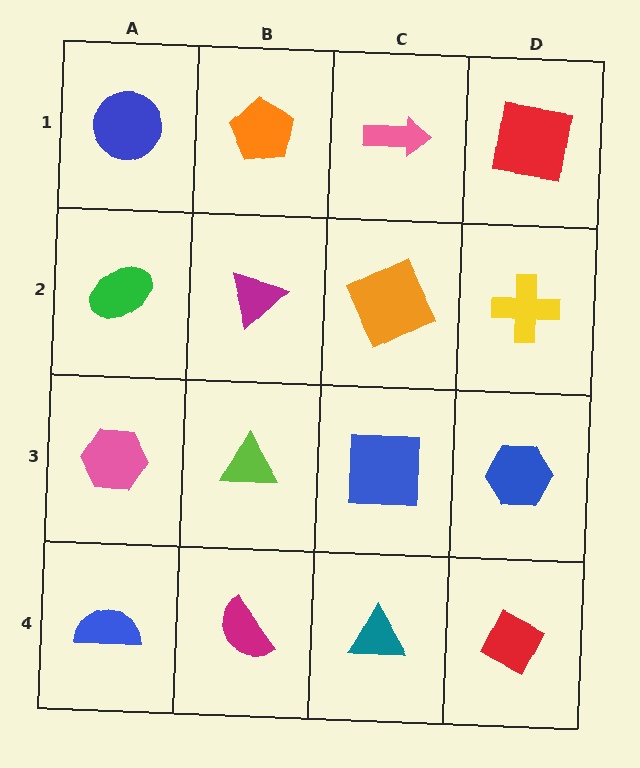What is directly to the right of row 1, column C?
A red square.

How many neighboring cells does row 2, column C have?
4.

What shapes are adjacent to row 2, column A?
A blue circle (row 1, column A), a pink hexagon (row 3, column A), a magenta triangle (row 2, column B).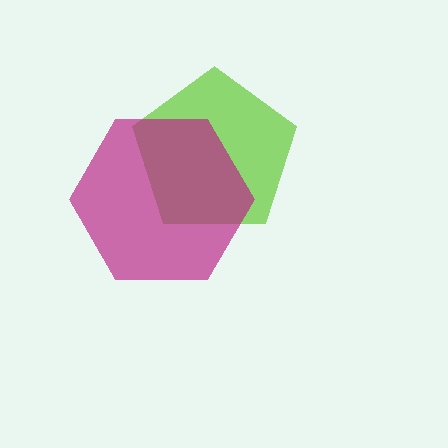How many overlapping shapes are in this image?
There are 2 overlapping shapes in the image.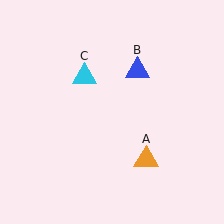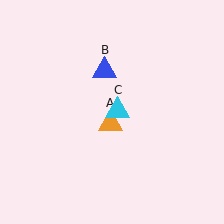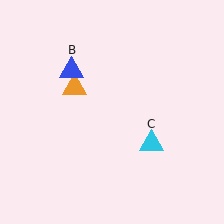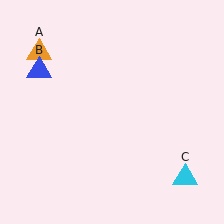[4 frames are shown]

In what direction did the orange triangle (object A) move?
The orange triangle (object A) moved up and to the left.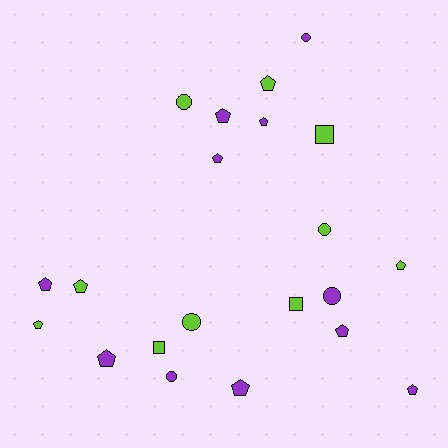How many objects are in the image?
There are 21 objects.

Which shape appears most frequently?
Pentagon, with 12 objects.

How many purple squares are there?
There are no purple squares.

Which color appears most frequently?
Purple, with 11 objects.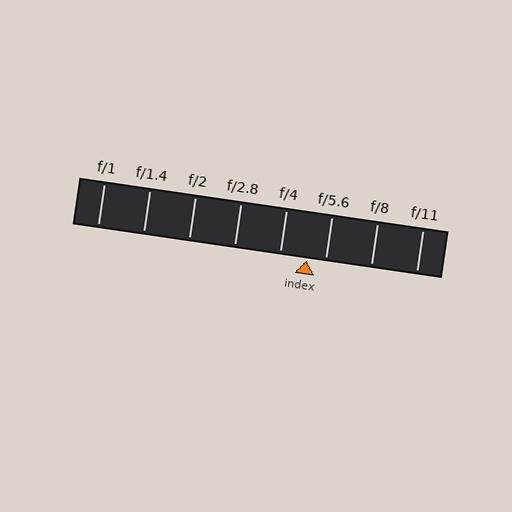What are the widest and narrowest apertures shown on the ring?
The widest aperture shown is f/1 and the narrowest is f/11.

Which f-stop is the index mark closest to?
The index mark is closest to f/5.6.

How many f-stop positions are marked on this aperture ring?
There are 8 f-stop positions marked.